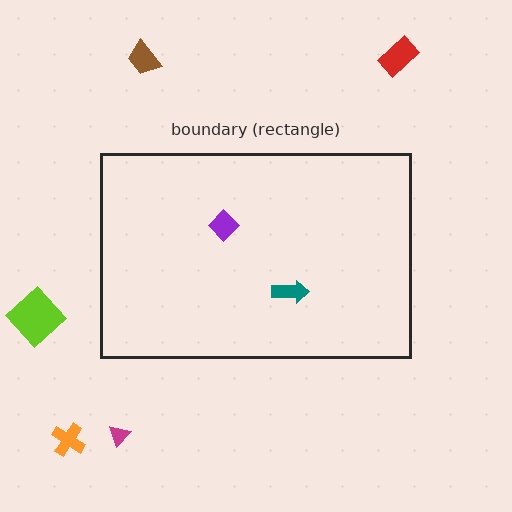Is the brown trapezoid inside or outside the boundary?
Outside.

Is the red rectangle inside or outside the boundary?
Outside.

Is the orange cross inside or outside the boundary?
Outside.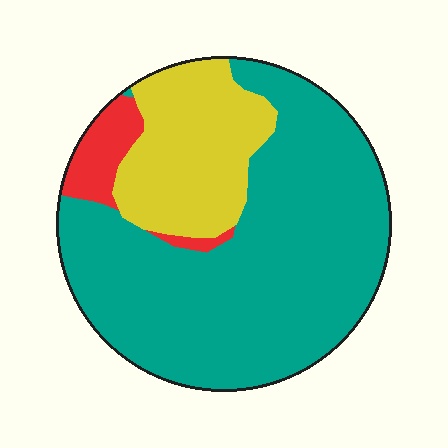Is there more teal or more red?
Teal.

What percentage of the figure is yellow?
Yellow takes up about one quarter (1/4) of the figure.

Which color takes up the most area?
Teal, at roughly 70%.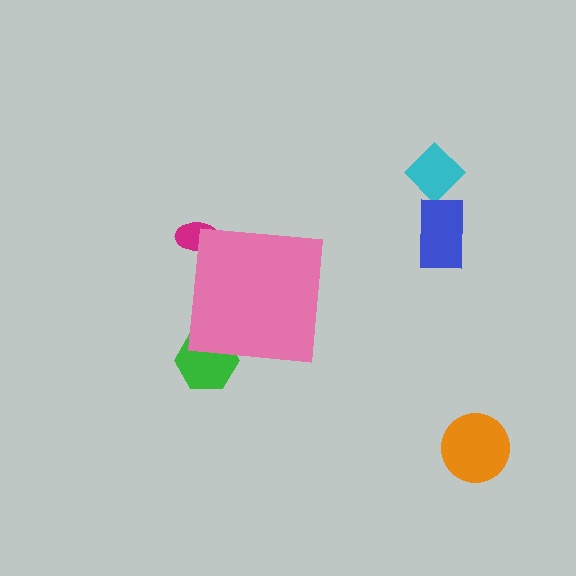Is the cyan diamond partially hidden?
No, the cyan diamond is fully visible.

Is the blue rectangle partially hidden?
No, the blue rectangle is fully visible.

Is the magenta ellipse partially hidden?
Yes, the magenta ellipse is partially hidden behind the pink square.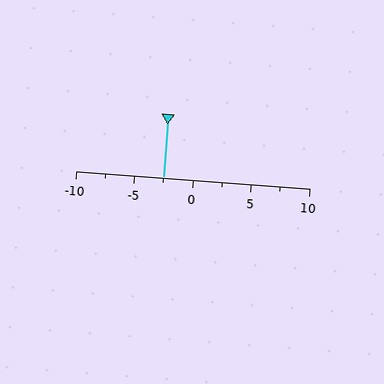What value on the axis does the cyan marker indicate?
The marker indicates approximately -2.5.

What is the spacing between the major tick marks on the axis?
The major ticks are spaced 5 apart.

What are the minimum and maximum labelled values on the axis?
The axis runs from -10 to 10.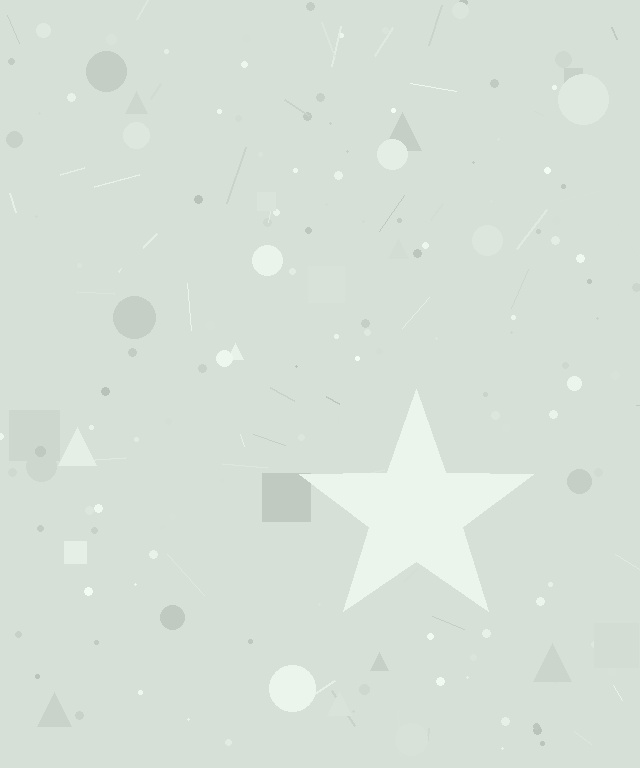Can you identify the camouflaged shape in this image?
The camouflaged shape is a star.